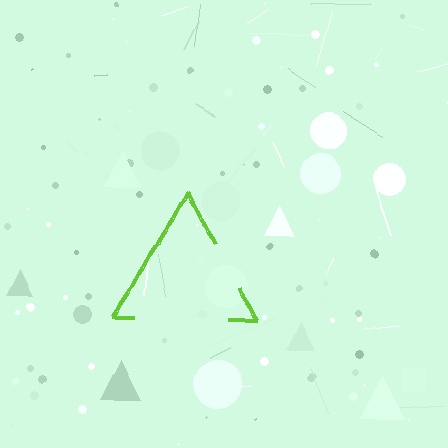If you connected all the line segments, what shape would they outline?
They would outline a triangle.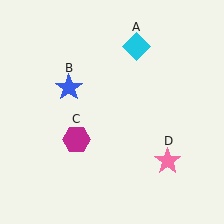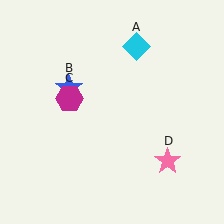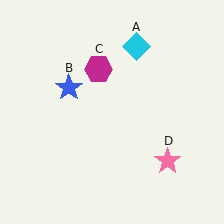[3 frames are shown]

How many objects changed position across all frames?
1 object changed position: magenta hexagon (object C).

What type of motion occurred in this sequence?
The magenta hexagon (object C) rotated clockwise around the center of the scene.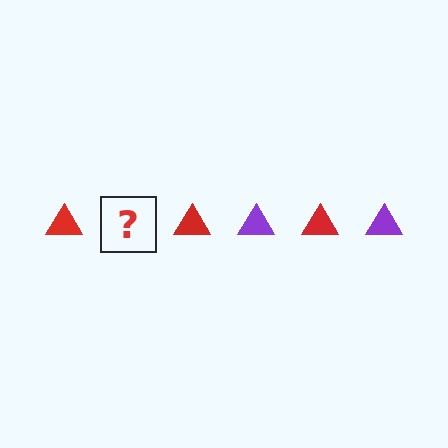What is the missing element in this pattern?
The missing element is a purple triangle.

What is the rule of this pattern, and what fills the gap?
The rule is that the pattern cycles through red, purple triangles. The gap should be filled with a purple triangle.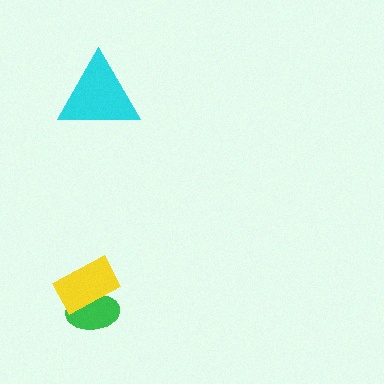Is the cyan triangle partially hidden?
No, no other shape covers it.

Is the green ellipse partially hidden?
Yes, it is partially covered by another shape.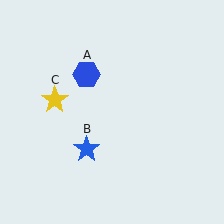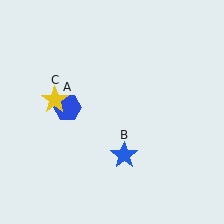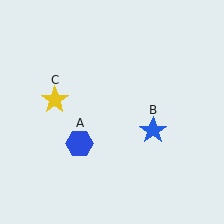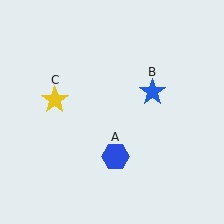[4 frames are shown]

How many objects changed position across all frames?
2 objects changed position: blue hexagon (object A), blue star (object B).